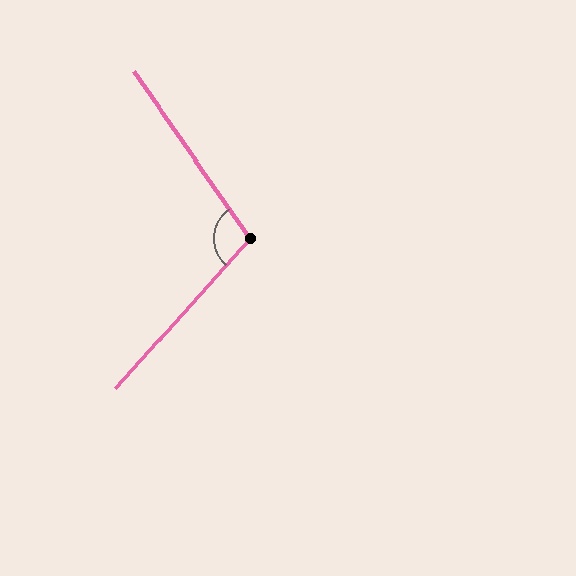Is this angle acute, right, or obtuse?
It is obtuse.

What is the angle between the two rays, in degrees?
Approximately 103 degrees.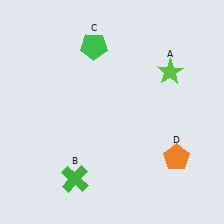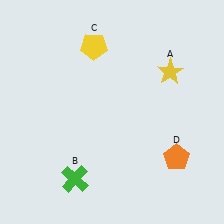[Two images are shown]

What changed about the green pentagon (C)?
In Image 1, C is green. In Image 2, it changed to yellow.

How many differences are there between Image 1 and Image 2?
There are 2 differences between the two images.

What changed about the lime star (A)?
In Image 1, A is lime. In Image 2, it changed to yellow.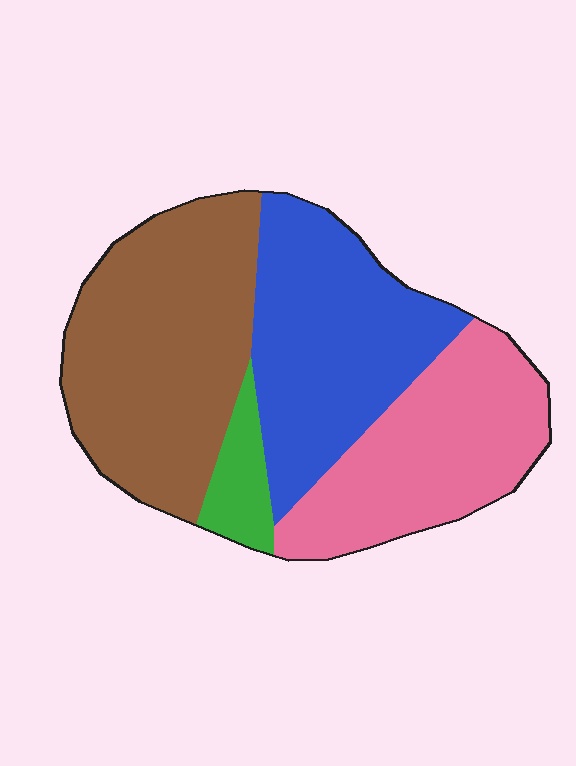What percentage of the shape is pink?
Pink takes up about one quarter (1/4) of the shape.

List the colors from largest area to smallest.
From largest to smallest: brown, blue, pink, green.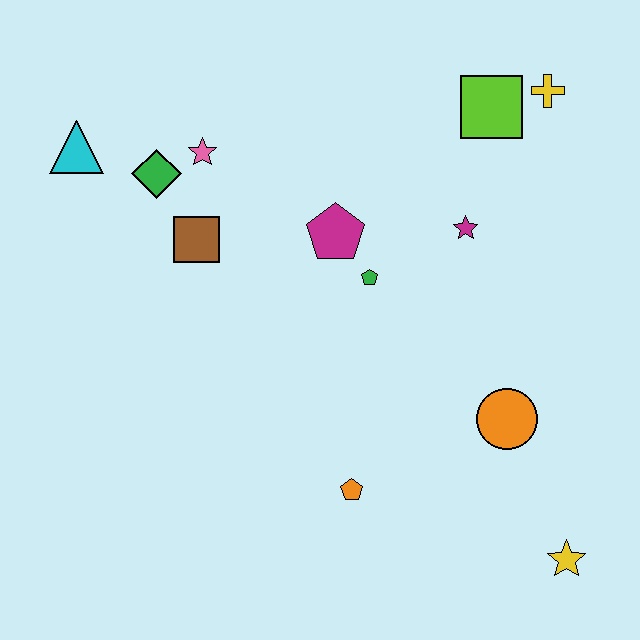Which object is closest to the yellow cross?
The lime square is closest to the yellow cross.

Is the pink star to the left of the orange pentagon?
Yes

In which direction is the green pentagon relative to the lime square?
The green pentagon is below the lime square.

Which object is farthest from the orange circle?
The cyan triangle is farthest from the orange circle.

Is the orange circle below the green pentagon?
Yes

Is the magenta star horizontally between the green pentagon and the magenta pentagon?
No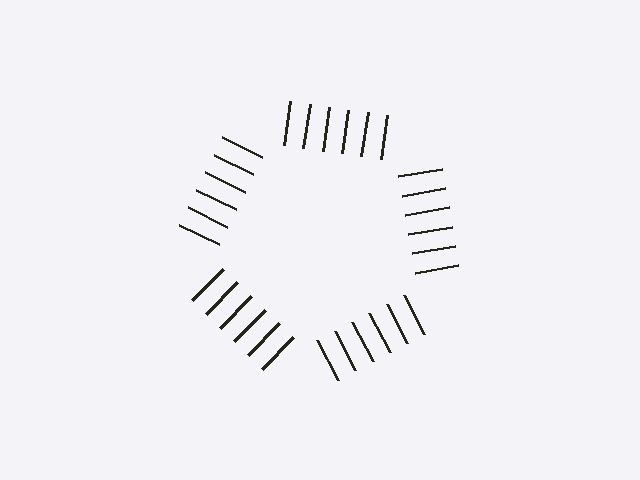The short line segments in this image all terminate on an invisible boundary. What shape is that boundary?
An illusory pentagon — the line segments terminate on its edges but no continuous stroke is drawn.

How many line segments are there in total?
30 — 6 along each of the 5 edges.